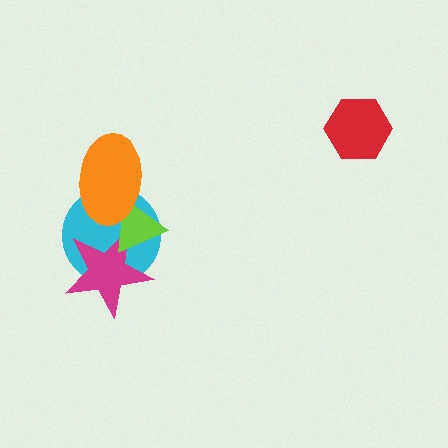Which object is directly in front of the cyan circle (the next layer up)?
The magenta star is directly in front of the cyan circle.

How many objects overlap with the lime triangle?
3 objects overlap with the lime triangle.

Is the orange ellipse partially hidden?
No, no other shape covers it.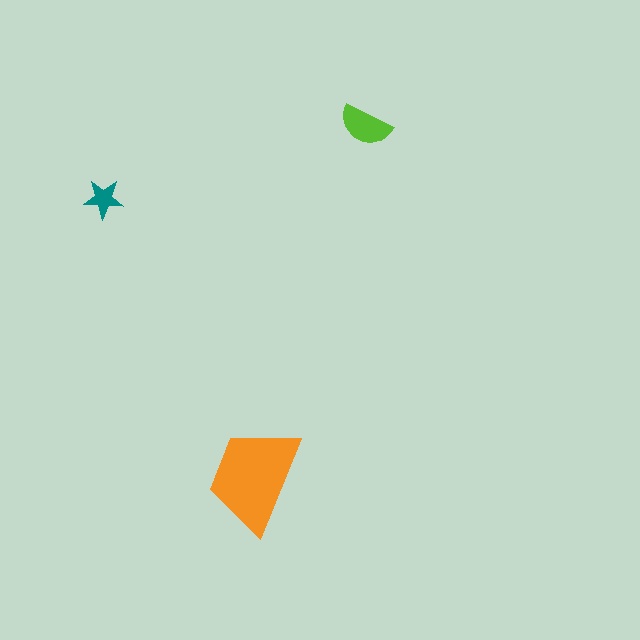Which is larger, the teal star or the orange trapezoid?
The orange trapezoid.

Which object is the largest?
The orange trapezoid.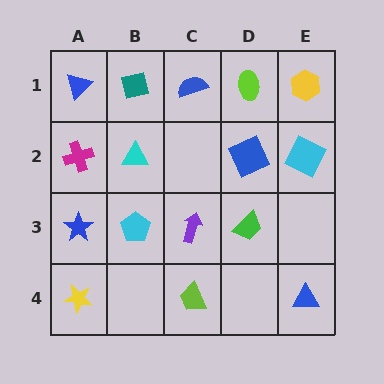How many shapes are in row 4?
3 shapes.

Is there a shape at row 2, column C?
No, that cell is empty.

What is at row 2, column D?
A blue square.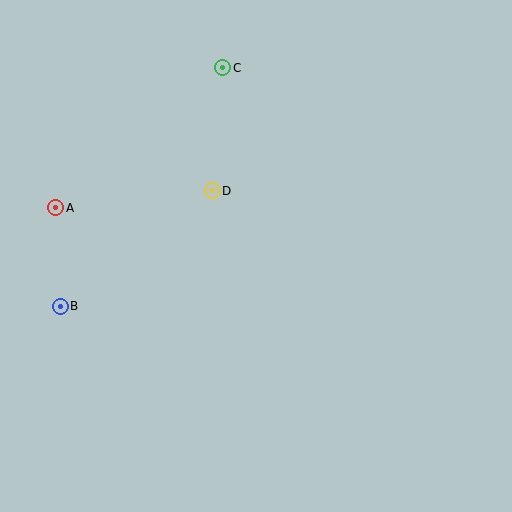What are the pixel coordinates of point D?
Point D is at (212, 191).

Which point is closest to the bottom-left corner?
Point B is closest to the bottom-left corner.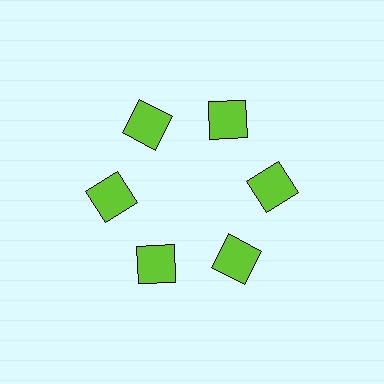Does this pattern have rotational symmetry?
Yes, this pattern has 6-fold rotational symmetry. It looks the same after rotating 60 degrees around the center.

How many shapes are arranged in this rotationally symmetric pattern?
There are 6 shapes, arranged in 6 groups of 1.